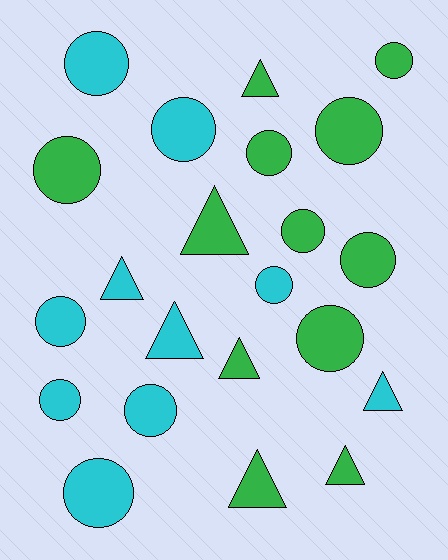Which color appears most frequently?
Green, with 12 objects.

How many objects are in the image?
There are 22 objects.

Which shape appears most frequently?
Circle, with 14 objects.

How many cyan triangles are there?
There are 3 cyan triangles.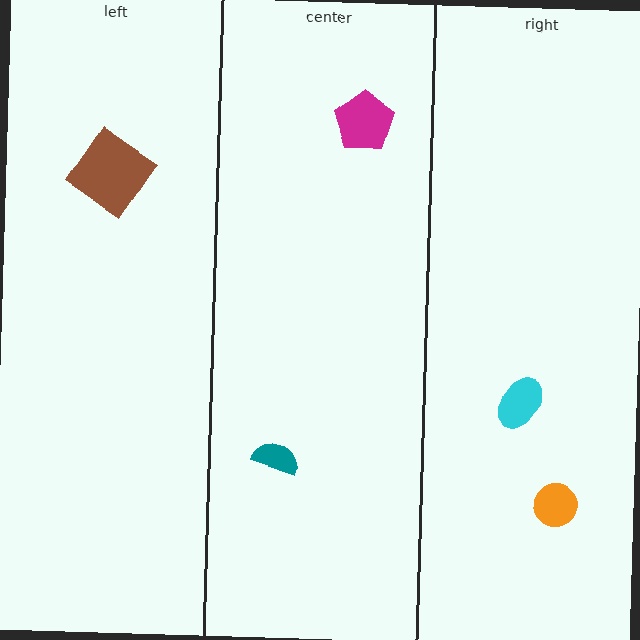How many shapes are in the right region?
2.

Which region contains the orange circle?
The right region.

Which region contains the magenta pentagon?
The center region.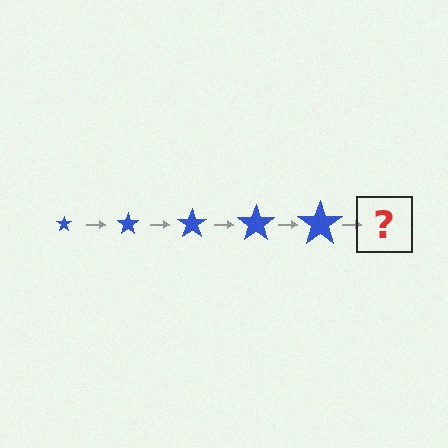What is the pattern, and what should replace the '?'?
The pattern is that the star gets progressively larger each step. The '?' should be a blue star, larger than the previous one.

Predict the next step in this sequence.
The next step is a blue star, larger than the previous one.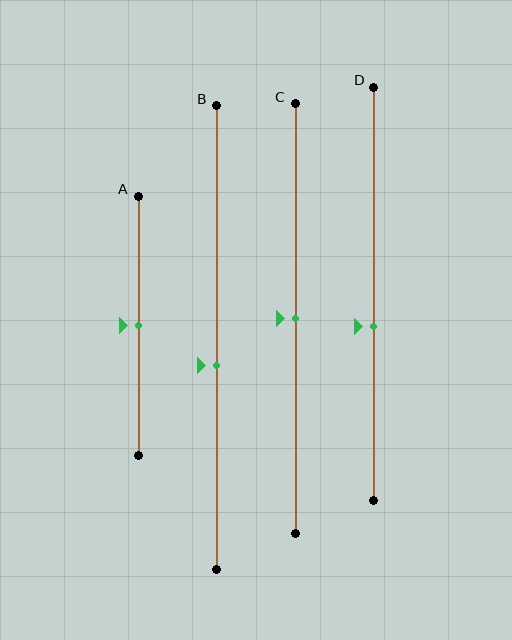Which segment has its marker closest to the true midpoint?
Segment A has its marker closest to the true midpoint.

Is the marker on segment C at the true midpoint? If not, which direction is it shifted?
Yes, the marker on segment C is at the true midpoint.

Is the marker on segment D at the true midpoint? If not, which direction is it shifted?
No, the marker on segment D is shifted downward by about 8% of the segment length.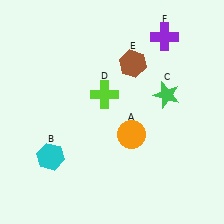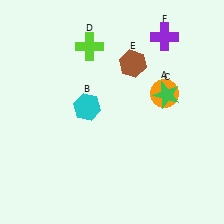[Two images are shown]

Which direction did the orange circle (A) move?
The orange circle (A) moved up.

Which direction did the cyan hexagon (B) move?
The cyan hexagon (B) moved up.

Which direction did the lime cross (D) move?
The lime cross (D) moved up.